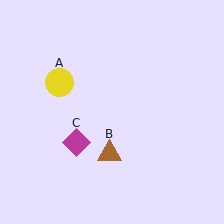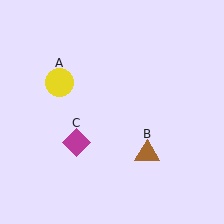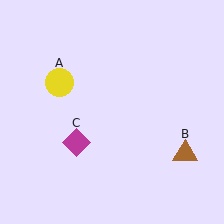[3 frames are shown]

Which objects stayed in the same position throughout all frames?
Yellow circle (object A) and magenta diamond (object C) remained stationary.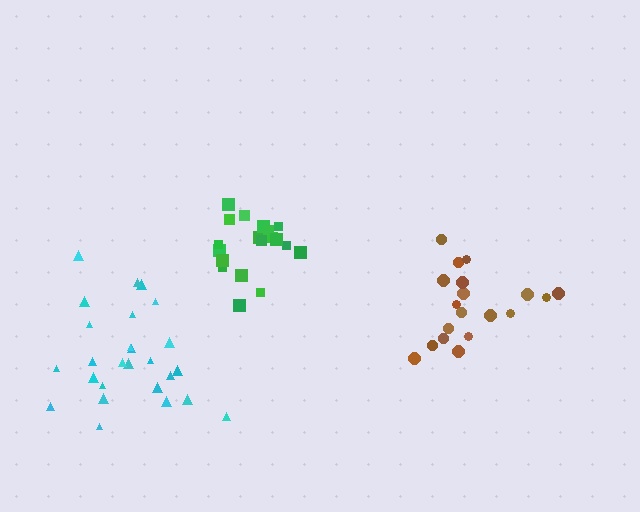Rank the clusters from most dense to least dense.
green, brown, cyan.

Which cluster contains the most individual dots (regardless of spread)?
Cyan (26).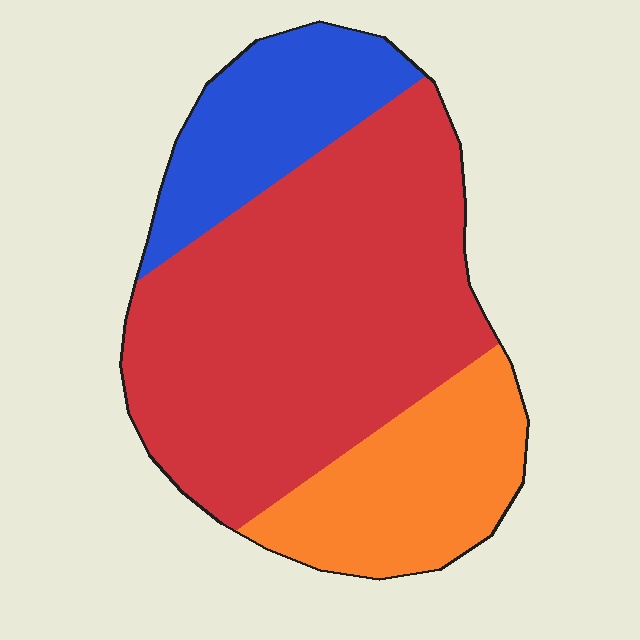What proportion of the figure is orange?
Orange takes up less than a quarter of the figure.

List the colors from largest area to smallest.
From largest to smallest: red, orange, blue.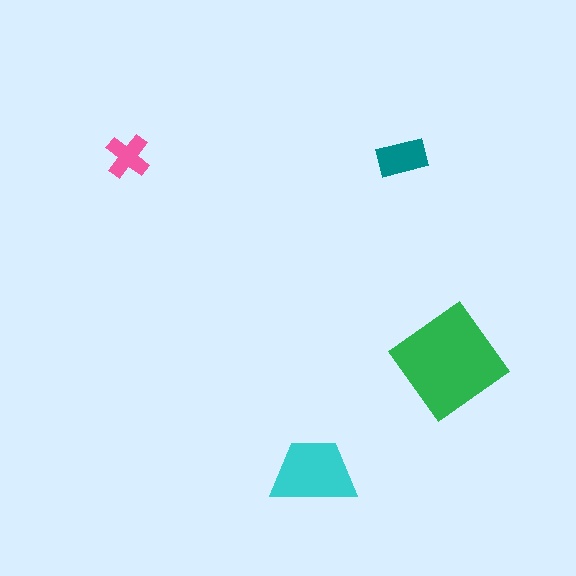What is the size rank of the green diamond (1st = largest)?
1st.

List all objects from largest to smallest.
The green diamond, the cyan trapezoid, the teal rectangle, the pink cross.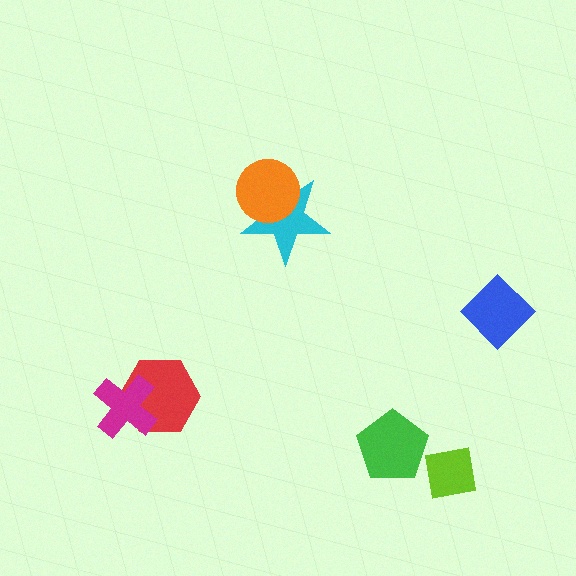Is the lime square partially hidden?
No, no other shape covers it.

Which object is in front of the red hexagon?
The magenta cross is in front of the red hexagon.